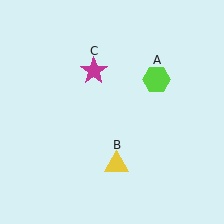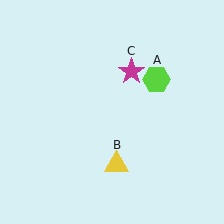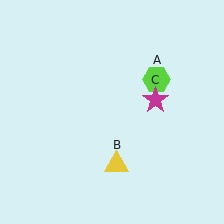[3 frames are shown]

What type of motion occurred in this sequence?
The magenta star (object C) rotated clockwise around the center of the scene.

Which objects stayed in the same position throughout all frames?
Lime hexagon (object A) and yellow triangle (object B) remained stationary.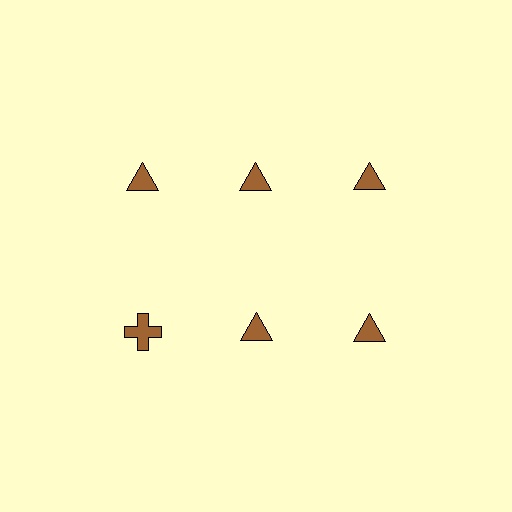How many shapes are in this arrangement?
There are 6 shapes arranged in a grid pattern.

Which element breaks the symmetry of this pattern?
The brown cross in the second row, leftmost column breaks the symmetry. All other shapes are brown triangles.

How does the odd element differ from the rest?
It has a different shape: cross instead of triangle.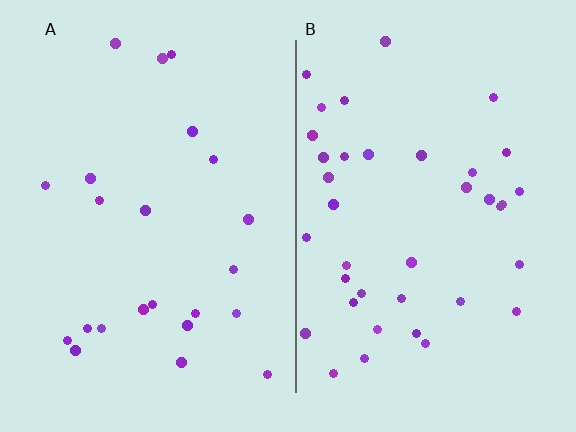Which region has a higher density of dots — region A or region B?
B (the right).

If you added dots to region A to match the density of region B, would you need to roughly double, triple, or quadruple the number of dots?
Approximately double.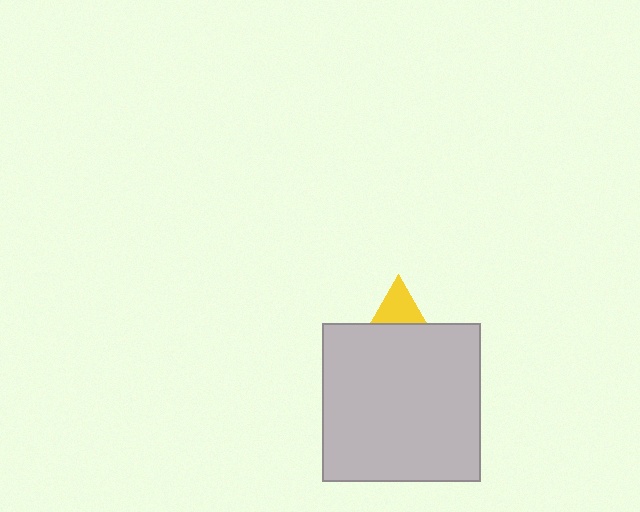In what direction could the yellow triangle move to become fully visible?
The yellow triangle could move up. That would shift it out from behind the light gray square entirely.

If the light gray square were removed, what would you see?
You would see the complete yellow triangle.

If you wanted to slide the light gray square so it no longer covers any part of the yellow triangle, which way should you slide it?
Slide it down — that is the most direct way to separate the two shapes.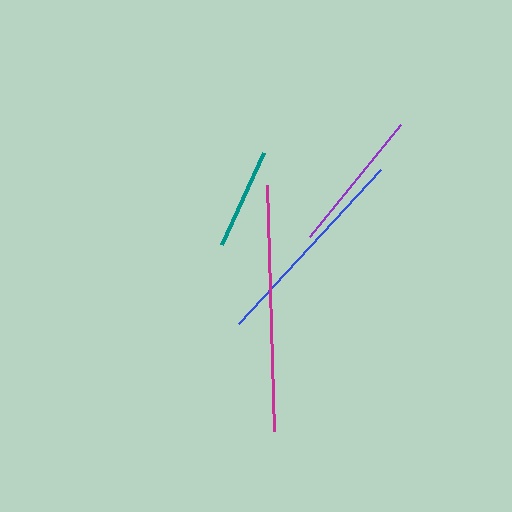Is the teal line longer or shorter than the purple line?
The purple line is longer than the teal line.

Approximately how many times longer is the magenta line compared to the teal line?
The magenta line is approximately 2.4 times the length of the teal line.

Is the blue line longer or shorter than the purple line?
The blue line is longer than the purple line.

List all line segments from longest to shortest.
From longest to shortest: magenta, blue, purple, teal.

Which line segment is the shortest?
The teal line is the shortest at approximately 101 pixels.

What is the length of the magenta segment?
The magenta segment is approximately 246 pixels long.